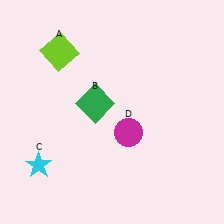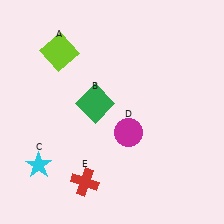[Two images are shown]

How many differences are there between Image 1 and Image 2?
There is 1 difference between the two images.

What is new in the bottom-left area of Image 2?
A red cross (E) was added in the bottom-left area of Image 2.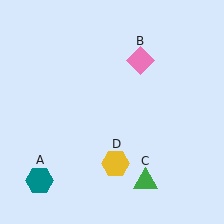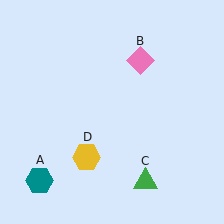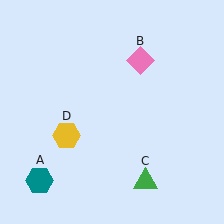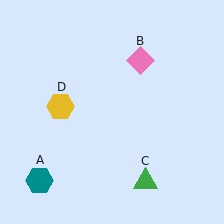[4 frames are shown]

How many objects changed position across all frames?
1 object changed position: yellow hexagon (object D).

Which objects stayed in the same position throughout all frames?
Teal hexagon (object A) and pink diamond (object B) and green triangle (object C) remained stationary.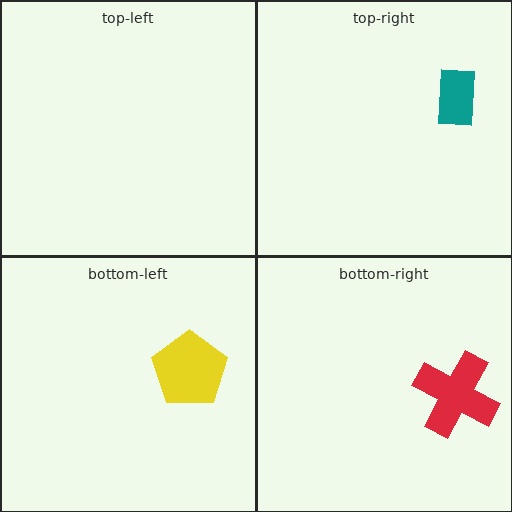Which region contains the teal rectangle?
The top-right region.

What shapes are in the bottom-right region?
The red cross.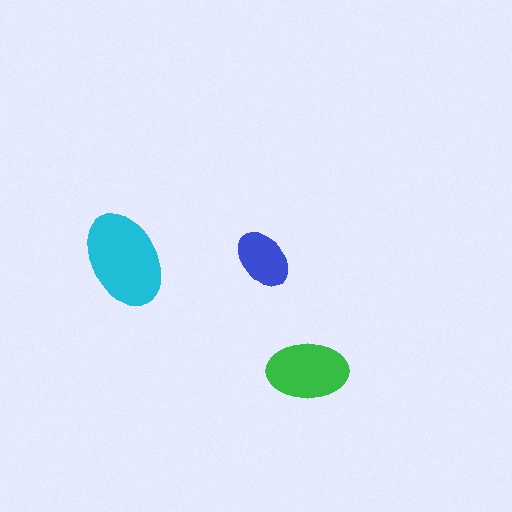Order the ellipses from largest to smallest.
the cyan one, the green one, the blue one.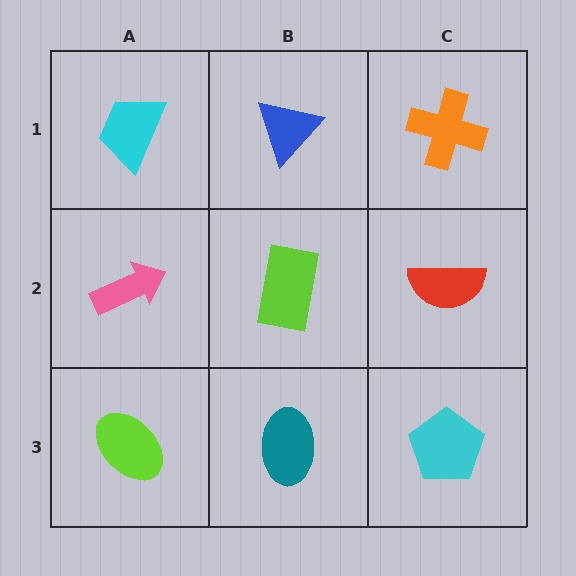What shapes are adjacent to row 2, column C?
An orange cross (row 1, column C), a cyan pentagon (row 3, column C), a lime rectangle (row 2, column B).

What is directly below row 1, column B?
A lime rectangle.